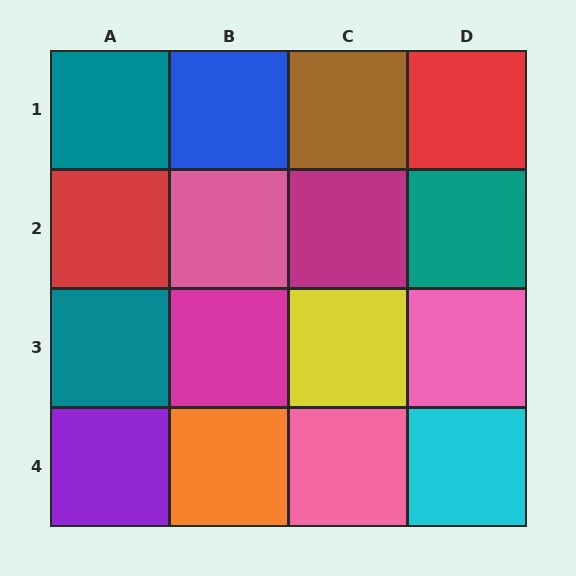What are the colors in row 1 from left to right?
Teal, blue, brown, red.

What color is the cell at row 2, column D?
Teal.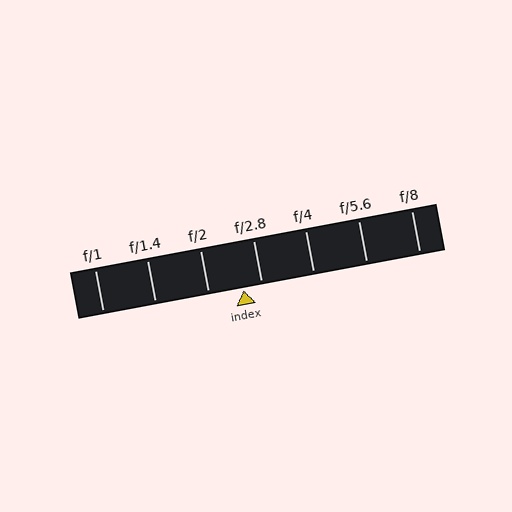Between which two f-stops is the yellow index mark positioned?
The index mark is between f/2 and f/2.8.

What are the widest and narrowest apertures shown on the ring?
The widest aperture shown is f/1 and the narrowest is f/8.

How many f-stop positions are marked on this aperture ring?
There are 7 f-stop positions marked.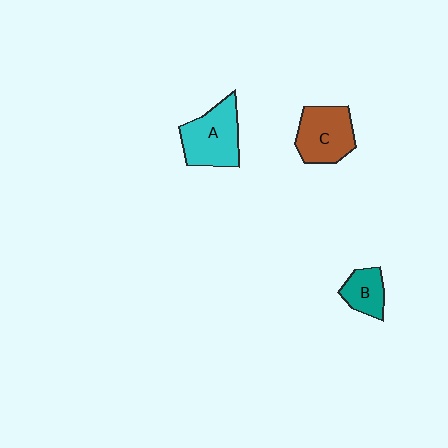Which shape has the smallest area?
Shape B (teal).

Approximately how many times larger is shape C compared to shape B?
Approximately 1.7 times.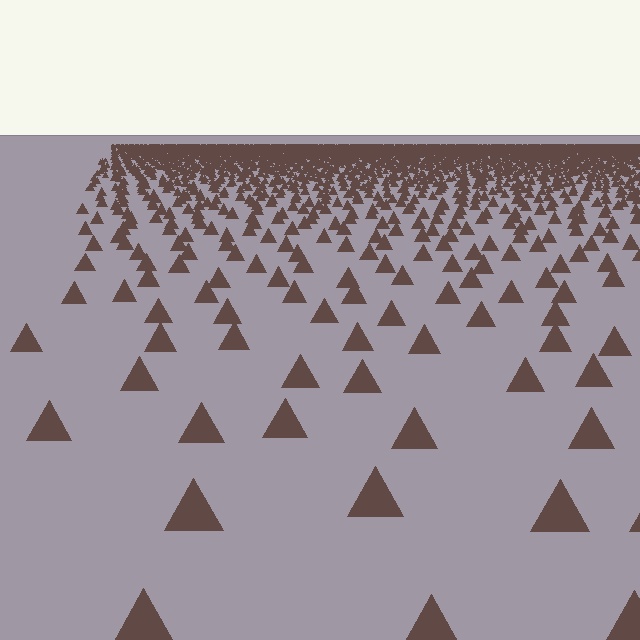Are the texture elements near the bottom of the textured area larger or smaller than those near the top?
Larger. Near the bottom, elements are closer to the viewer and appear at a bigger on-screen size.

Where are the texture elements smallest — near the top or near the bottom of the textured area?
Near the top.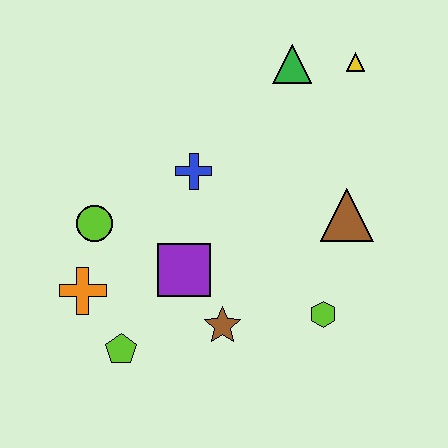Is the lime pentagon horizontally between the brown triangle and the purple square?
No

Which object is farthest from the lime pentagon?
The yellow triangle is farthest from the lime pentagon.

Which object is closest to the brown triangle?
The lime hexagon is closest to the brown triangle.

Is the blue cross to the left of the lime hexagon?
Yes